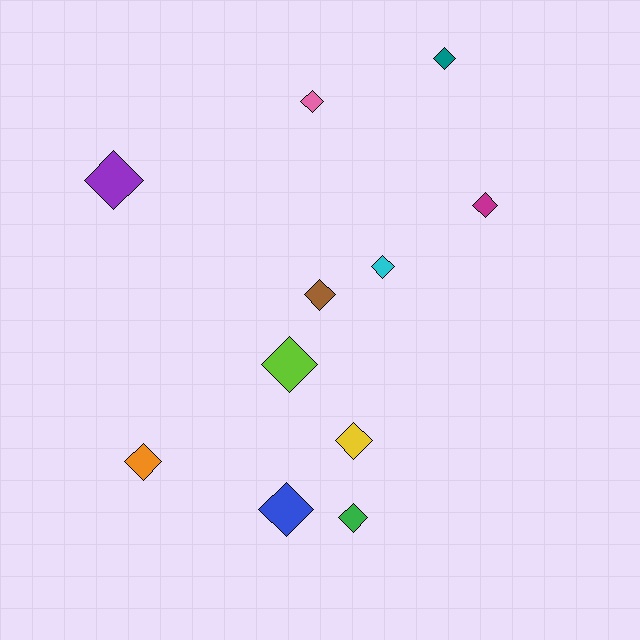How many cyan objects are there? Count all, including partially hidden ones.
There is 1 cyan object.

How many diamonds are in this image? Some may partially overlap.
There are 11 diamonds.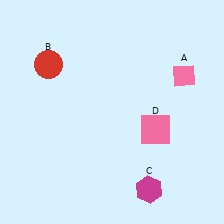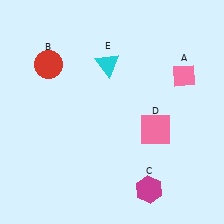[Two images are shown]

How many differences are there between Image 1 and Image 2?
There is 1 difference between the two images.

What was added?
A cyan triangle (E) was added in Image 2.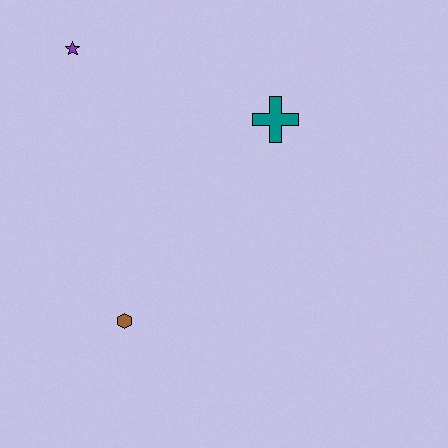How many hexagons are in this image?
There is 1 hexagon.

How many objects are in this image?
There are 3 objects.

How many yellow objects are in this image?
There are no yellow objects.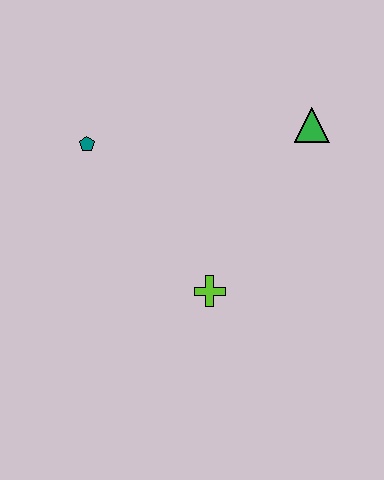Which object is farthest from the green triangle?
The teal pentagon is farthest from the green triangle.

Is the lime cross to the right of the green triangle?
No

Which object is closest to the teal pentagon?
The lime cross is closest to the teal pentagon.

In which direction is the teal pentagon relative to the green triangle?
The teal pentagon is to the left of the green triangle.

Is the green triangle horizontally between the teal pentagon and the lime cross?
No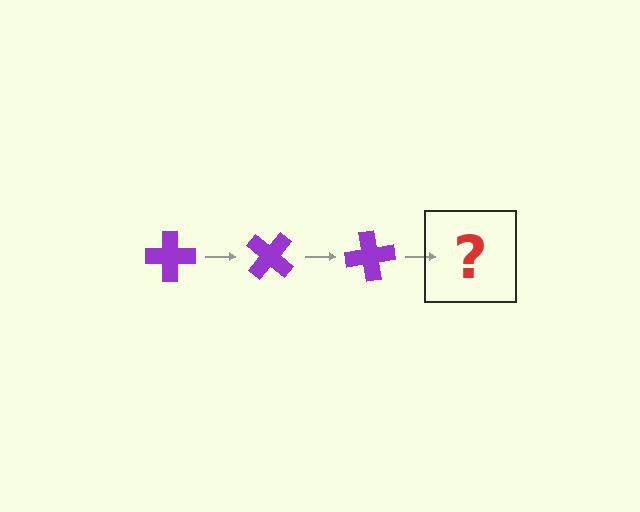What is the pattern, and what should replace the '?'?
The pattern is that the cross rotates 40 degrees each step. The '?' should be a purple cross rotated 120 degrees.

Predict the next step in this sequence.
The next step is a purple cross rotated 120 degrees.